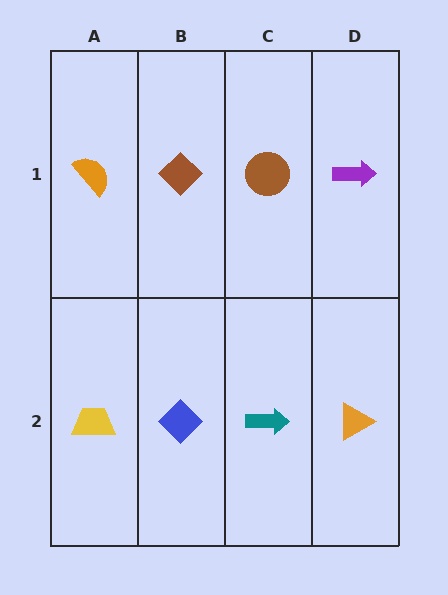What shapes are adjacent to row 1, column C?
A teal arrow (row 2, column C), a brown diamond (row 1, column B), a purple arrow (row 1, column D).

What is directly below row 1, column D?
An orange triangle.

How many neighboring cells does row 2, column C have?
3.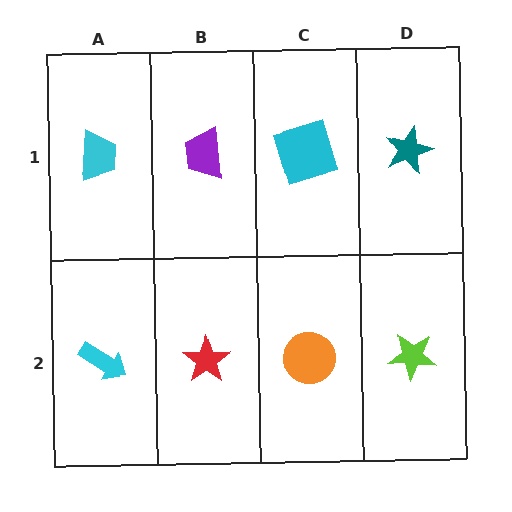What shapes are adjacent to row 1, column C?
An orange circle (row 2, column C), a purple trapezoid (row 1, column B), a teal star (row 1, column D).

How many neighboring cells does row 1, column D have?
2.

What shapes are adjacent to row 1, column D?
A lime star (row 2, column D), a cyan square (row 1, column C).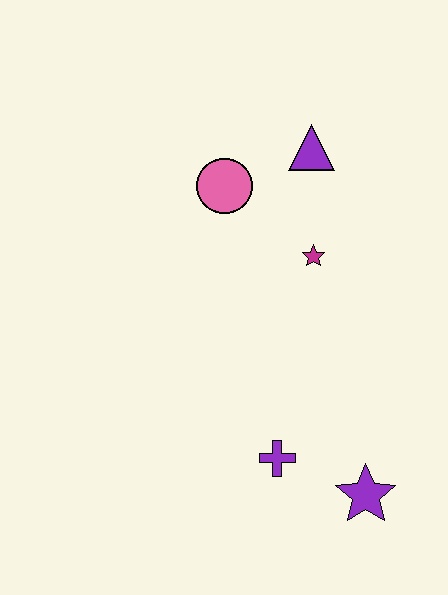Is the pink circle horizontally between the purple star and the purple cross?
No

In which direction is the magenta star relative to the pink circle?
The magenta star is to the right of the pink circle.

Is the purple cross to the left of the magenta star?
Yes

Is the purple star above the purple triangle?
No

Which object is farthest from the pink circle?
The purple star is farthest from the pink circle.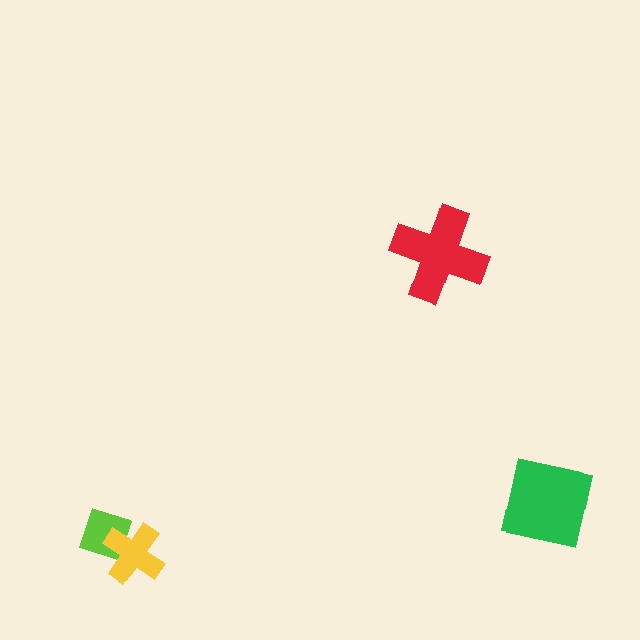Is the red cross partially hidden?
No, no other shape covers it.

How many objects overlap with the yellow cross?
1 object overlaps with the yellow cross.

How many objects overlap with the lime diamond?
1 object overlaps with the lime diamond.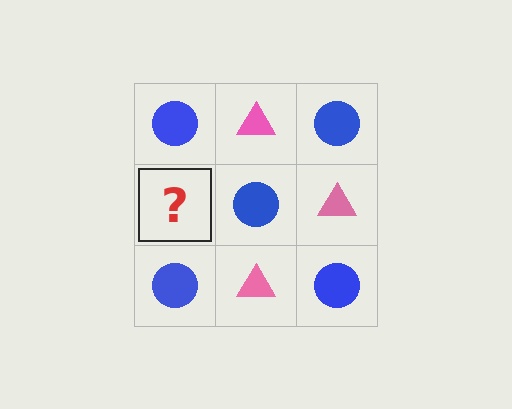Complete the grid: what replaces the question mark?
The question mark should be replaced with a pink triangle.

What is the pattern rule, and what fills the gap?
The rule is that it alternates blue circle and pink triangle in a checkerboard pattern. The gap should be filled with a pink triangle.